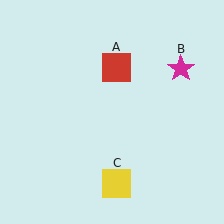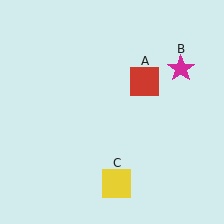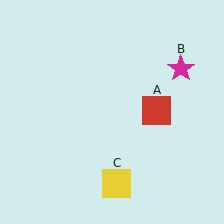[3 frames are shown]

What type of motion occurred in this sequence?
The red square (object A) rotated clockwise around the center of the scene.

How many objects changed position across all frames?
1 object changed position: red square (object A).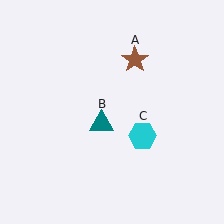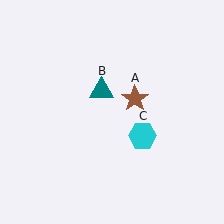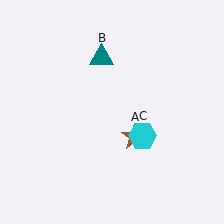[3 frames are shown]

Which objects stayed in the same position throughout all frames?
Cyan hexagon (object C) remained stationary.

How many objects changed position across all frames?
2 objects changed position: brown star (object A), teal triangle (object B).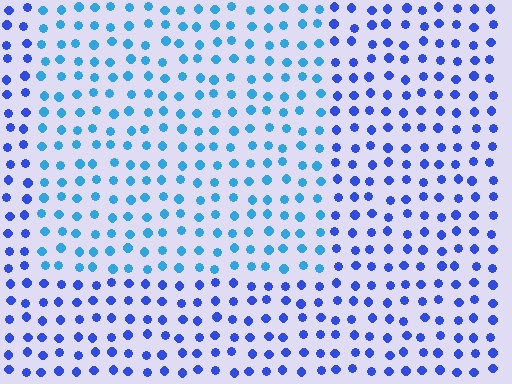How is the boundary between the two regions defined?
The boundary is defined purely by a slight shift in hue (about 31 degrees). Spacing, size, and orientation are identical on both sides.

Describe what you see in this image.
The image is filled with small blue elements in a uniform arrangement. A rectangle-shaped region is visible where the elements are tinted to a slightly different hue, forming a subtle color boundary.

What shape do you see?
I see a rectangle.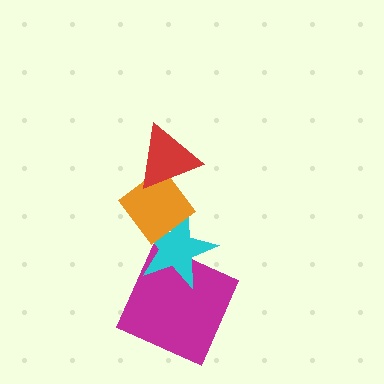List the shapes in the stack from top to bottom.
From top to bottom: the red triangle, the orange diamond, the cyan star, the magenta square.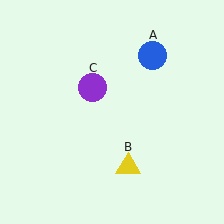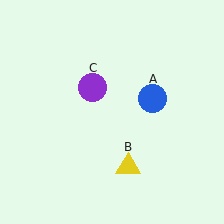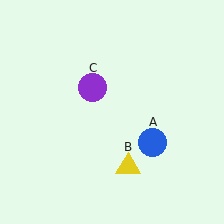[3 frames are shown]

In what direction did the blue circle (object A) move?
The blue circle (object A) moved down.